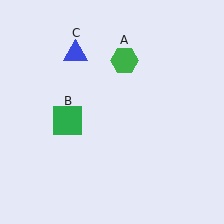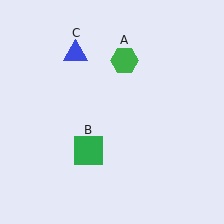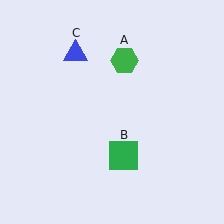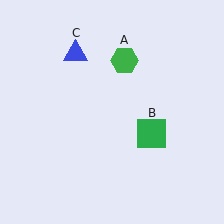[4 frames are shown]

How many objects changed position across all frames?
1 object changed position: green square (object B).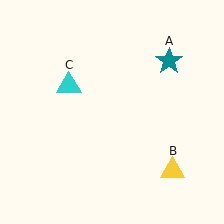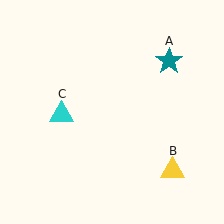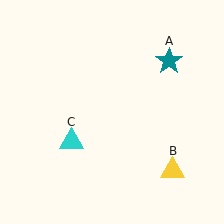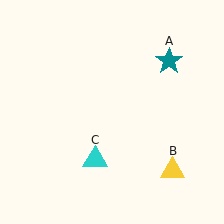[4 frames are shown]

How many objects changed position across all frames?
1 object changed position: cyan triangle (object C).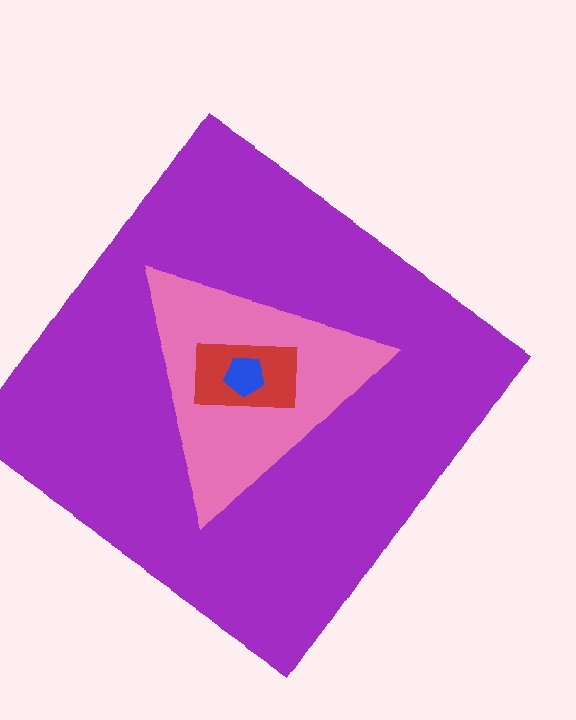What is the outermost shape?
The purple diamond.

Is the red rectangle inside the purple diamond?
Yes.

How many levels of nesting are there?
4.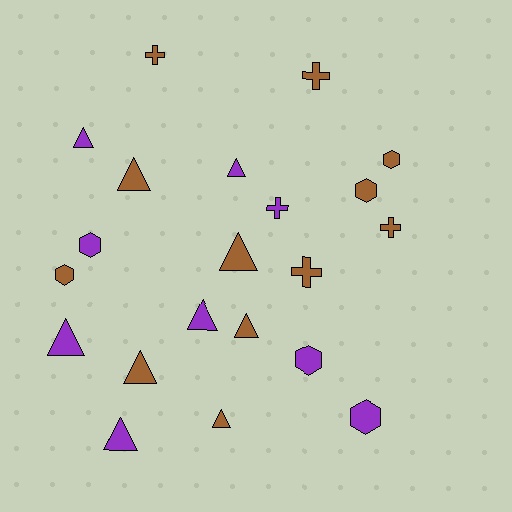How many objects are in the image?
There are 21 objects.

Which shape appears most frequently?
Triangle, with 10 objects.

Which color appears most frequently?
Brown, with 12 objects.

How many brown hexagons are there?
There are 3 brown hexagons.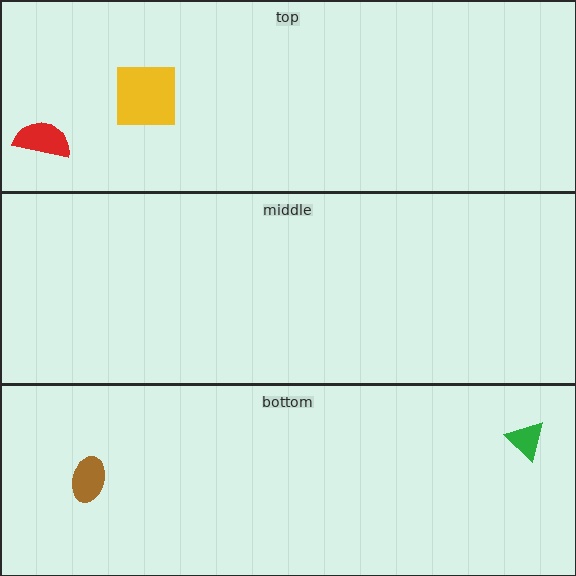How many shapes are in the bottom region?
2.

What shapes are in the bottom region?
The brown ellipse, the green triangle.